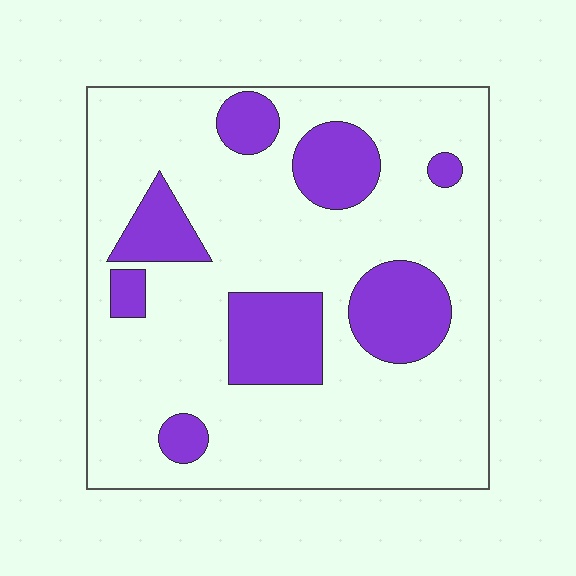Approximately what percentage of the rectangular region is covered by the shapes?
Approximately 20%.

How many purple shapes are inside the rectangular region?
8.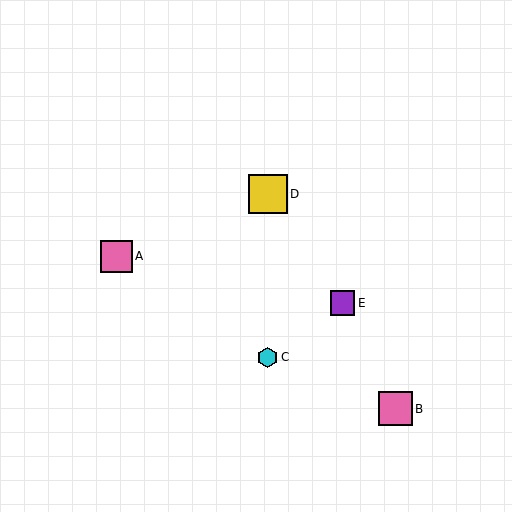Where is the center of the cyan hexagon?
The center of the cyan hexagon is at (268, 357).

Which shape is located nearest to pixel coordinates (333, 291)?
The purple square (labeled E) at (342, 303) is nearest to that location.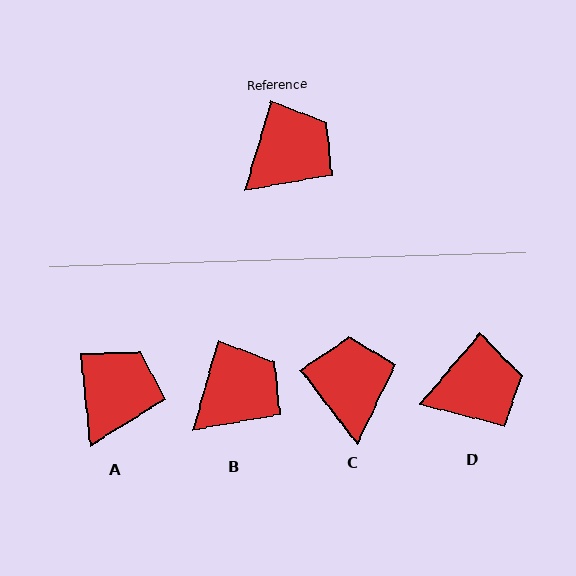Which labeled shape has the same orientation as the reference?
B.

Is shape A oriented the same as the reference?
No, it is off by about 22 degrees.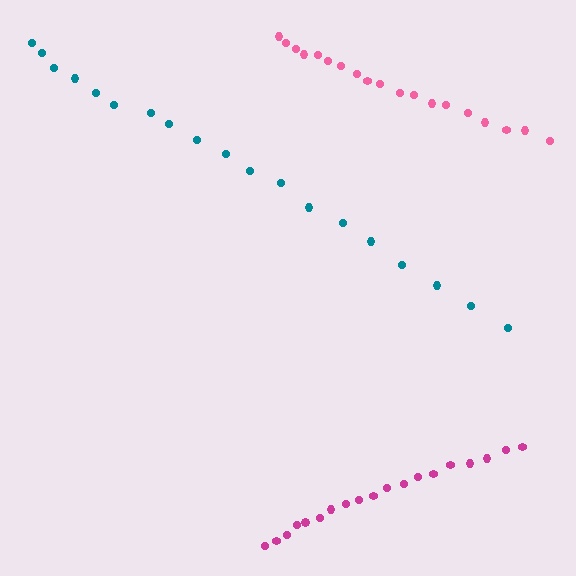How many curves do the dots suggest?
There are 3 distinct paths.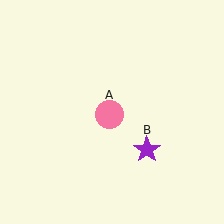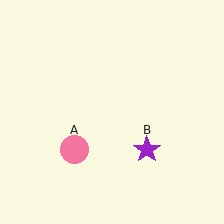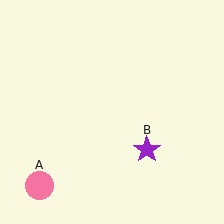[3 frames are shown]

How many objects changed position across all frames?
1 object changed position: pink circle (object A).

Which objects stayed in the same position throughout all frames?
Purple star (object B) remained stationary.